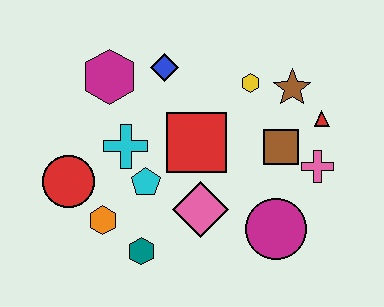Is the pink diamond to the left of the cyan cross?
No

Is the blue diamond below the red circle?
No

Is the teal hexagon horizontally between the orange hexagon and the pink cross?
Yes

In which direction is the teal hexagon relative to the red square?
The teal hexagon is below the red square.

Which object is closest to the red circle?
The orange hexagon is closest to the red circle.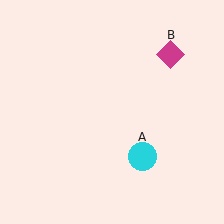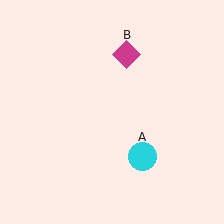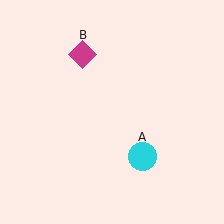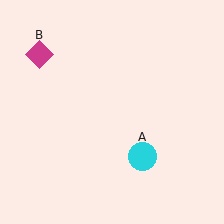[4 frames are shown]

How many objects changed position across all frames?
1 object changed position: magenta diamond (object B).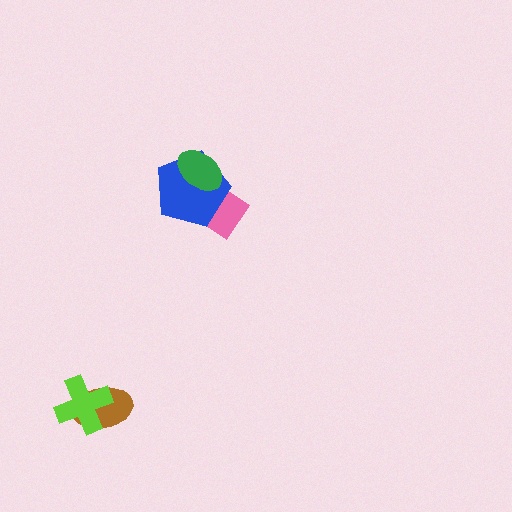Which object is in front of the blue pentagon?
The green ellipse is in front of the blue pentagon.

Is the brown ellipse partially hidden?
Yes, it is partially covered by another shape.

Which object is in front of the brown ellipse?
The lime cross is in front of the brown ellipse.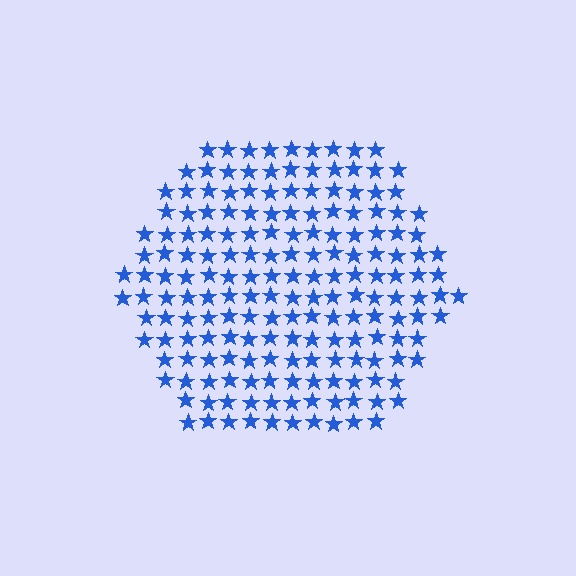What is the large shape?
The large shape is a hexagon.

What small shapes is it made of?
It is made of small stars.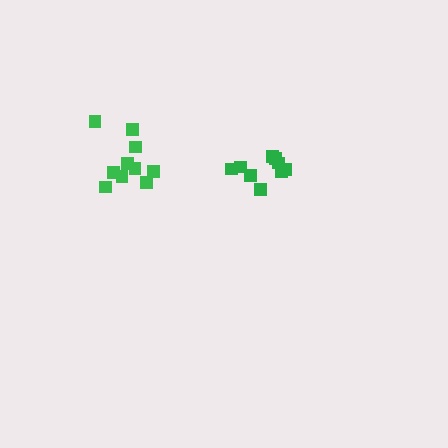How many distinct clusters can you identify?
There are 2 distinct clusters.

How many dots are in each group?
Group 1: 10 dots, Group 2: 9 dots (19 total).